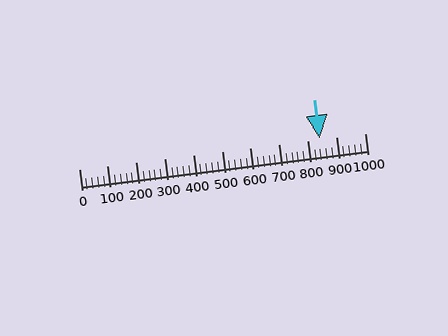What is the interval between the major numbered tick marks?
The major tick marks are spaced 100 units apart.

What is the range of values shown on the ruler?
The ruler shows values from 0 to 1000.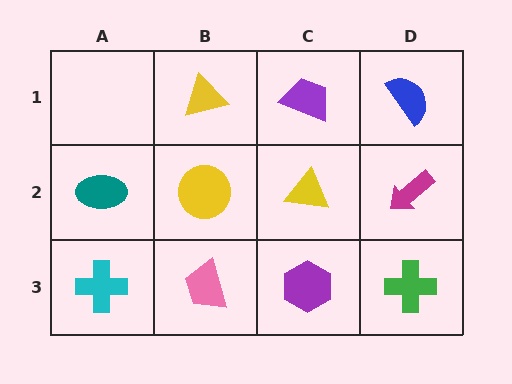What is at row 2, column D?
A magenta arrow.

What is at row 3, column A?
A cyan cross.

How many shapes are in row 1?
3 shapes.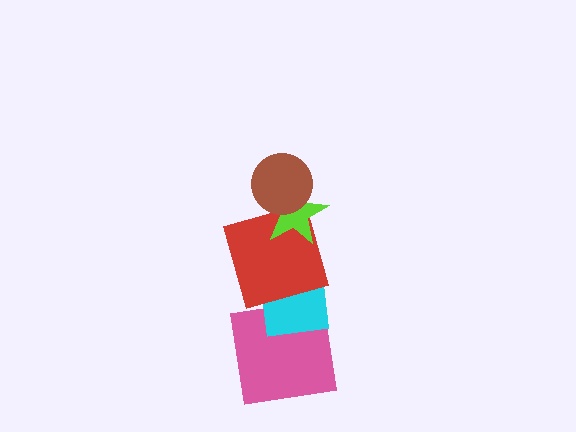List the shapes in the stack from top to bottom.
From top to bottom: the brown circle, the lime star, the red square, the cyan square, the pink square.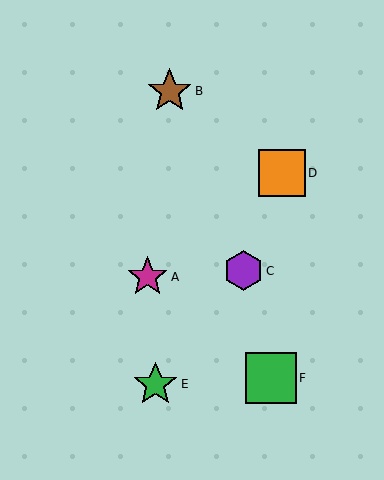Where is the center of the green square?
The center of the green square is at (271, 378).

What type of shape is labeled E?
Shape E is a green star.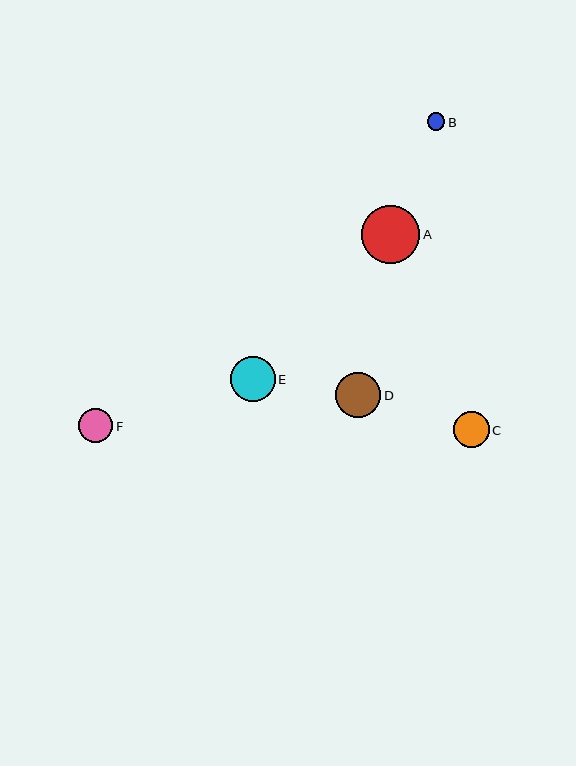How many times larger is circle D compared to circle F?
Circle D is approximately 1.3 times the size of circle F.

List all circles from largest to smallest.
From largest to smallest: A, D, E, C, F, B.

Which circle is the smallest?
Circle B is the smallest with a size of approximately 18 pixels.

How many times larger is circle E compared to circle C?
Circle E is approximately 1.2 times the size of circle C.